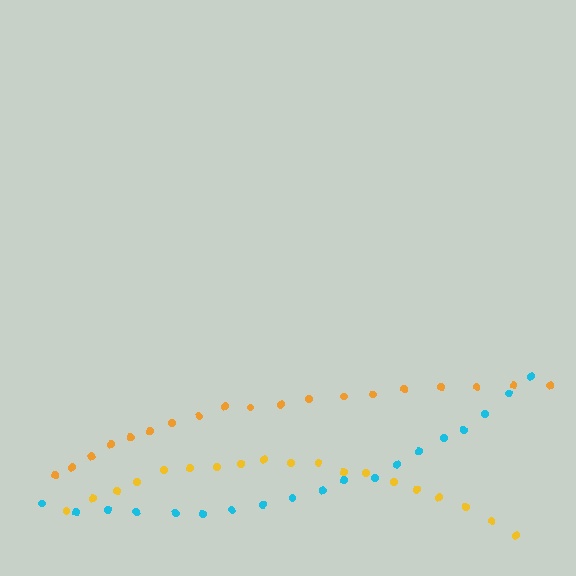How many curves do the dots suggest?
There are 3 distinct paths.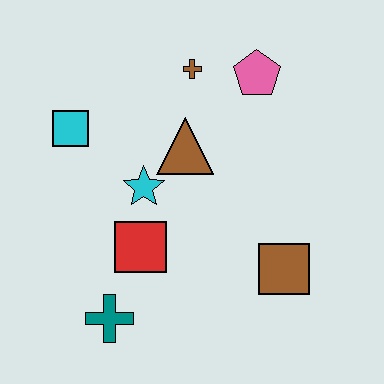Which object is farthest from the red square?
The pink pentagon is farthest from the red square.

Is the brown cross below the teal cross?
No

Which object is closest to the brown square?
The red square is closest to the brown square.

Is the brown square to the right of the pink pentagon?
Yes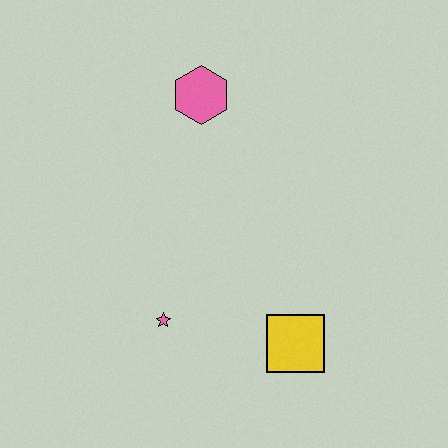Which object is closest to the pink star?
The yellow square is closest to the pink star.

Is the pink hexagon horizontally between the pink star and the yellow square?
Yes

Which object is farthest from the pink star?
The pink hexagon is farthest from the pink star.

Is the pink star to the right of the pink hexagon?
No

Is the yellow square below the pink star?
Yes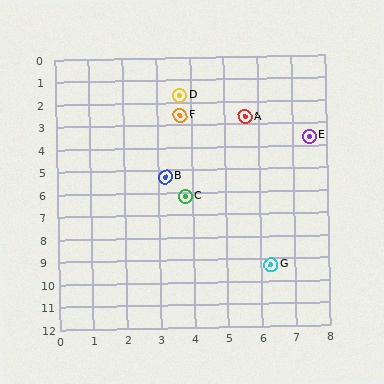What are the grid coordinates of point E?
Point E is at approximately (7.5, 3.6).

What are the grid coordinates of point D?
Point D is at approximately (3.7, 1.7).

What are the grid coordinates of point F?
Point F is at approximately (3.7, 2.6).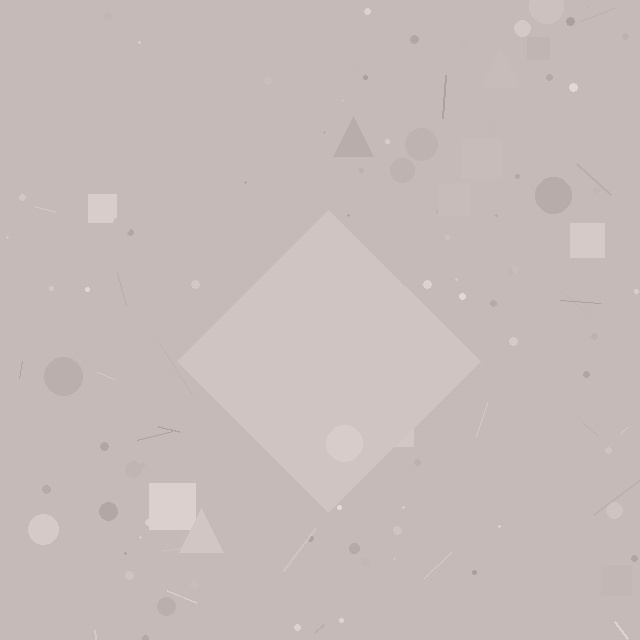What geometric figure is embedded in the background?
A diamond is embedded in the background.